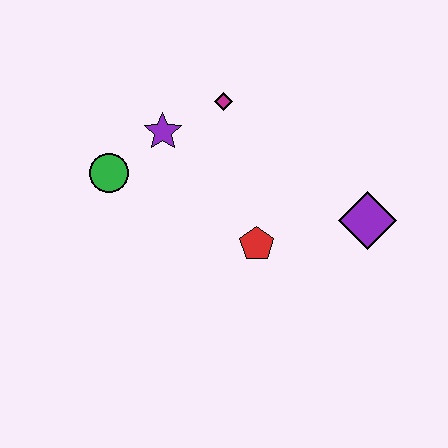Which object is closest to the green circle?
The purple star is closest to the green circle.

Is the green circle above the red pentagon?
Yes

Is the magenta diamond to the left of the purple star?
No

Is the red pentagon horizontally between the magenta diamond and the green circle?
No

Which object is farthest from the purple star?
The purple diamond is farthest from the purple star.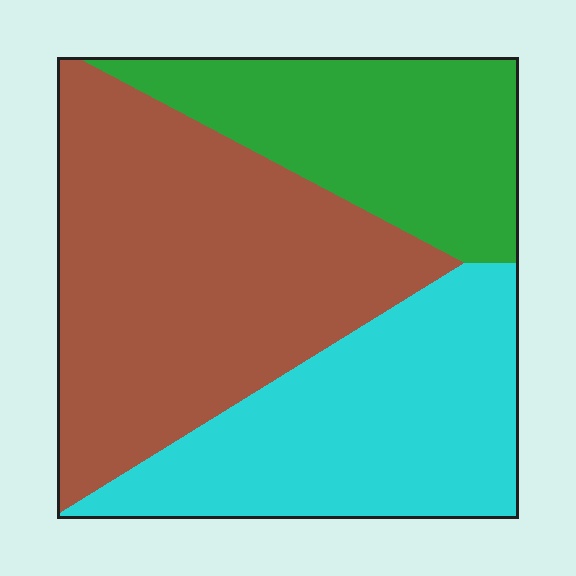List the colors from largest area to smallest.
From largest to smallest: brown, cyan, green.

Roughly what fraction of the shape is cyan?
Cyan covers about 30% of the shape.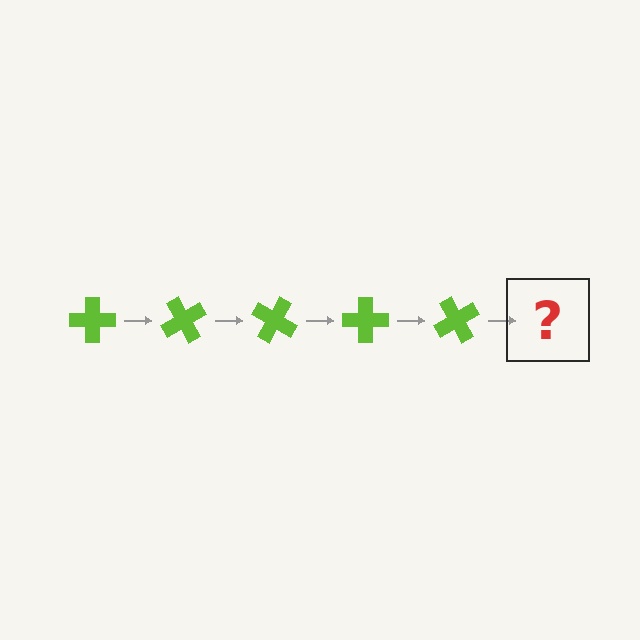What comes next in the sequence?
The next element should be a lime cross rotated 300 degrees.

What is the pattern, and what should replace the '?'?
The pattern is that the cross rotates 60 degrees each step. The '?' should be a lime cross rotated 300 degrees.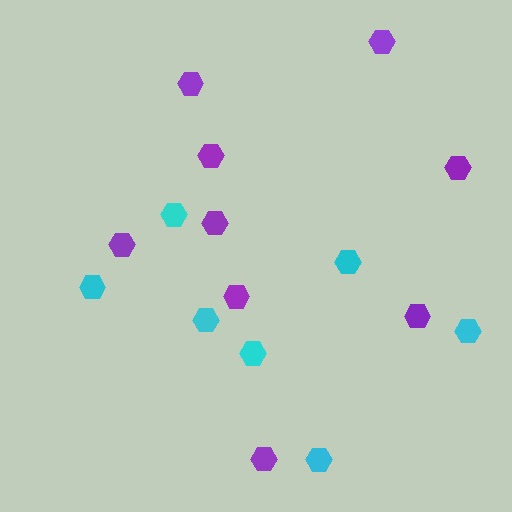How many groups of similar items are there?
There are 2 groups: one group of purple hexagons (9) and one group of cyan hexagons (7).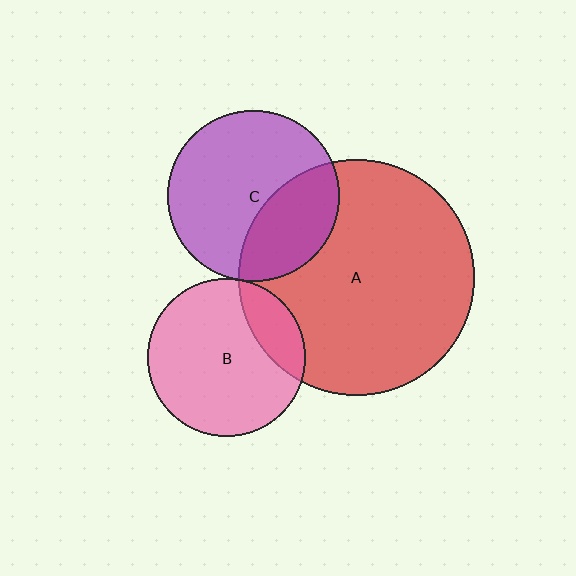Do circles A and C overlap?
Yes.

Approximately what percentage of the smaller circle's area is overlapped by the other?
Approximately 35%.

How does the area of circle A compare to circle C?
Approximately 1.9 times.